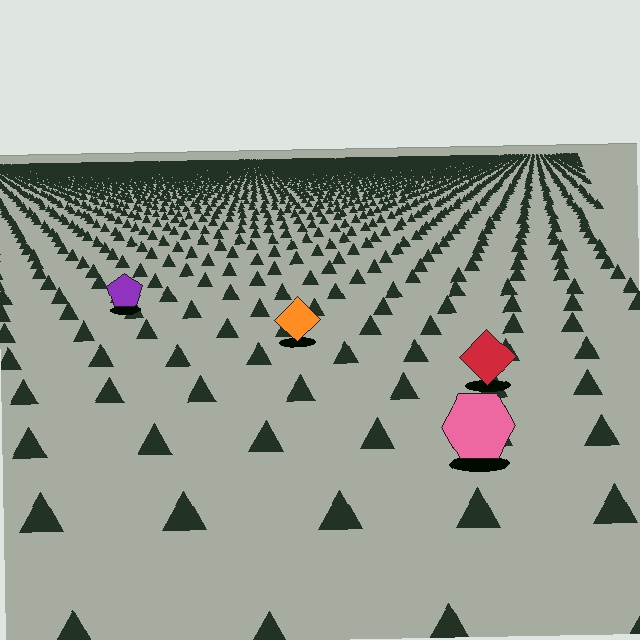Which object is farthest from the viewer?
The purple pentagon is farthest from the viewer. It appears smaller and the ground texture around it is denser.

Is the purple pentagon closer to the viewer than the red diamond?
No. The red diamond is closer — you can tell from the texture gradient: the ground texture is coarser near it.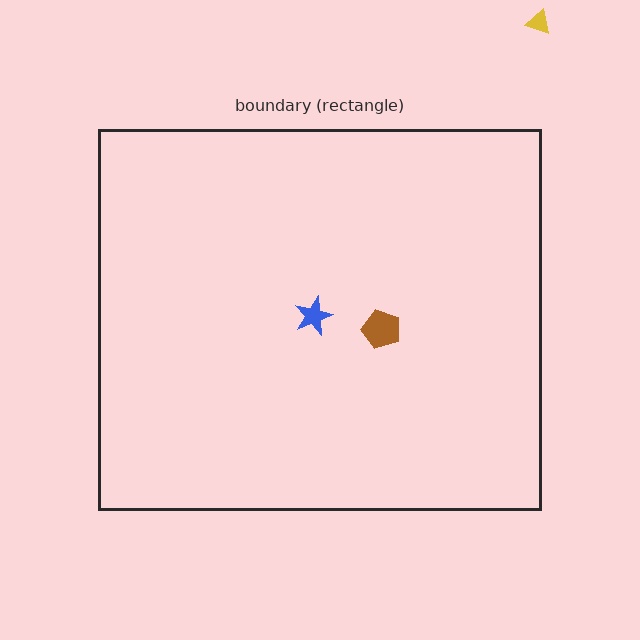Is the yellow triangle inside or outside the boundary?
Outside.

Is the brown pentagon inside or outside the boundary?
Inside.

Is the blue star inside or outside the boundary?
Inside.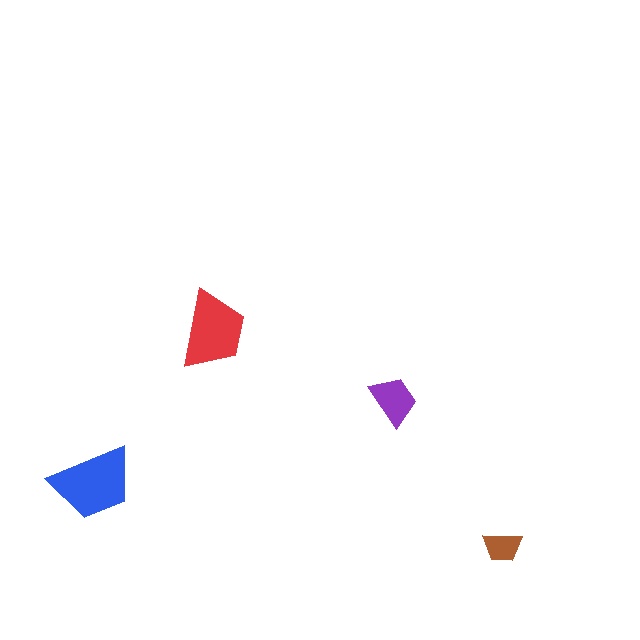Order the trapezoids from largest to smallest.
the blue one, the red one, the purple one, the brown one.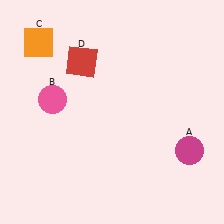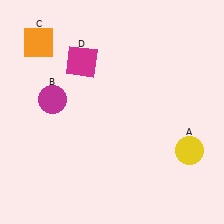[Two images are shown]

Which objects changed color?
A changed from magenta to yellow. B changed from pink to magenta. D changed from red to magenta.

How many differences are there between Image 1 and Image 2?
There are 3 differences between the two images.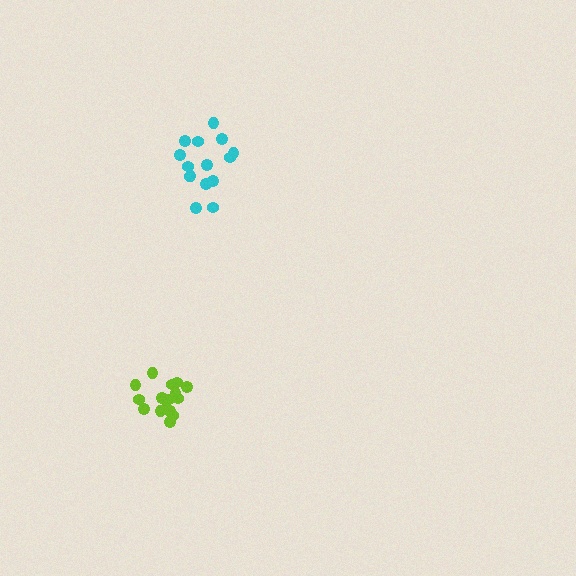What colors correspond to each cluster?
The clusters are colored: cyan, lime.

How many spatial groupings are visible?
There are 2 spatial groupings.